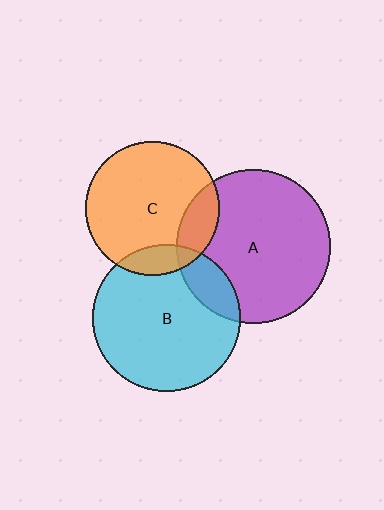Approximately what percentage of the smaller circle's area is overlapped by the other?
Approximately 15%.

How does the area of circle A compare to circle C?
Approximately 1.3 times.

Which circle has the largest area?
Circle A (purple).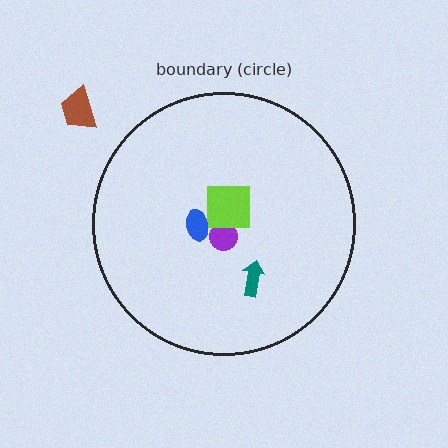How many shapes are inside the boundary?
4 inside, 1 outside.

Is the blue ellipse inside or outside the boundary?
Inside.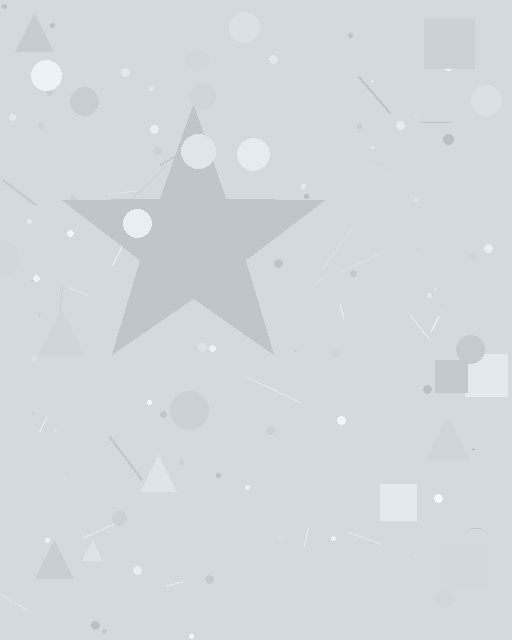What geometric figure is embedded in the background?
A star is embedded in the background.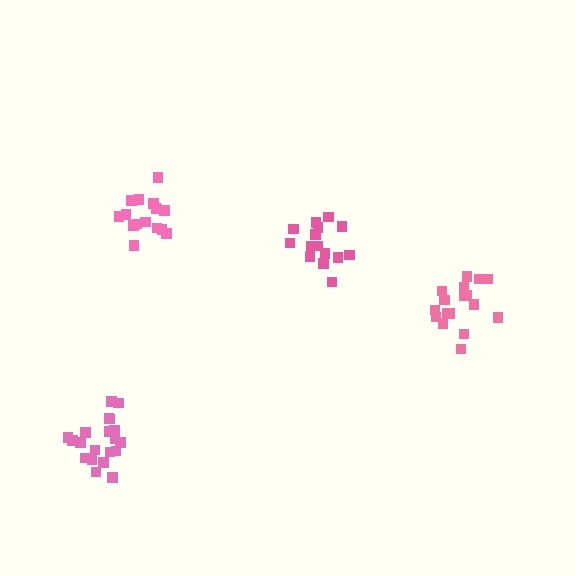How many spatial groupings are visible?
There are 4 spatial groupings.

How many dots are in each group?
Group 1: 20 dots, Group 2: 16 dots, Group 3: 18 dots, Group 4: 16 dots (70 total).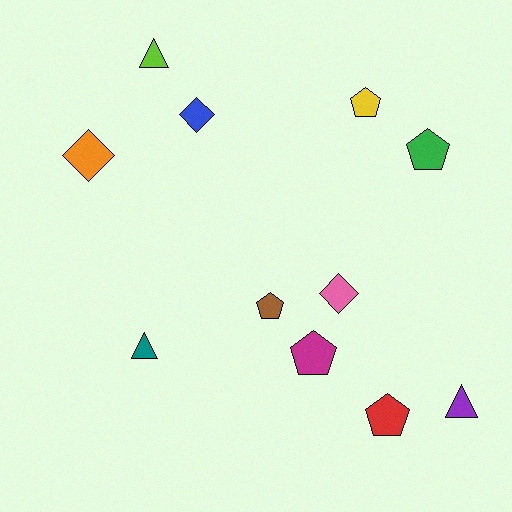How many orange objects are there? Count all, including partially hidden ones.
There is 1 orange object.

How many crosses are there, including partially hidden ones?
There are no crosses.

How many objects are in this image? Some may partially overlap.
There are 11 objects.